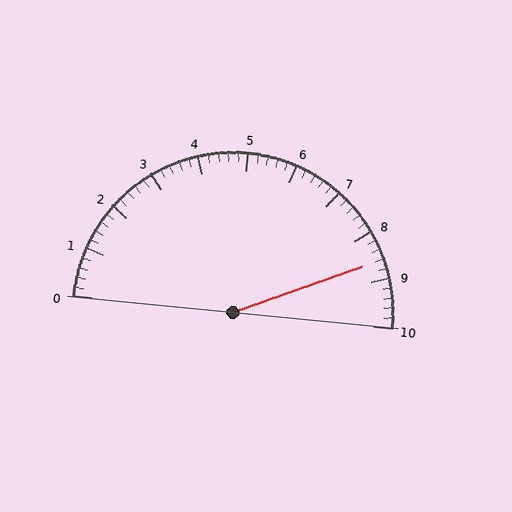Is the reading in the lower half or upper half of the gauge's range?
The reading is in the upper half of the range (0 to 10).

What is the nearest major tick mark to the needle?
The nearest major tick mark is 9.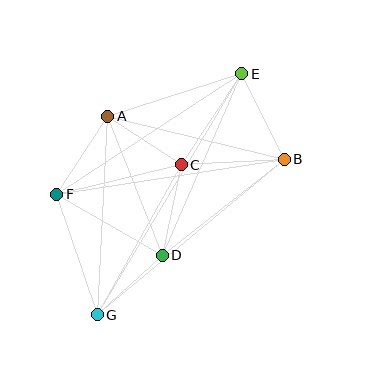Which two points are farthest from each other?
Points E and G are farthest from each other.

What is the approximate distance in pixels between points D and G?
The distance between D and G is approximately 88 pixels.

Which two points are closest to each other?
Points A and C are closest to each other.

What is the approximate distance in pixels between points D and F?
The distance between D and F is approximately 122 pixels.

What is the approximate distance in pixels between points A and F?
The distance between A and F is approximately 93 pixels.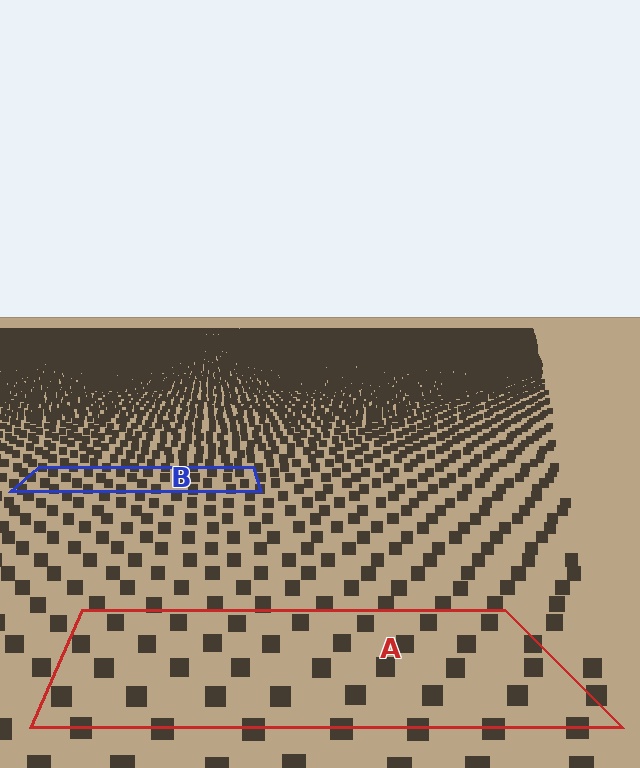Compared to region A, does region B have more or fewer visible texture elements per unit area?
Region B has more texture elements per unit area — they are packed more densely because it is farther away.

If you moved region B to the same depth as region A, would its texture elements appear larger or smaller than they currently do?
They would appear larger. At a closer depth, the same texture elements are projected at a bigger on-screen size.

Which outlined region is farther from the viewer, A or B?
Region B is farther from the viewer — the texture elements inside it appear smaller and more densely packed.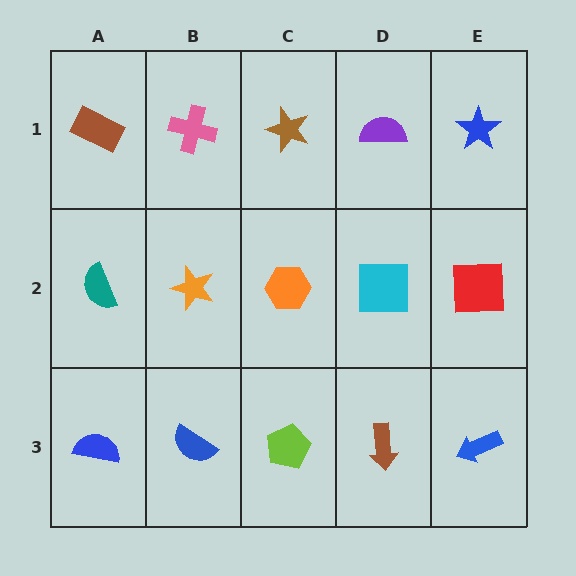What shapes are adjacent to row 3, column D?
A cyan square (row 2, column D), a lime pentagon (row 3, column C), a blue arrow (row 3, column E).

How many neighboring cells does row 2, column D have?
4.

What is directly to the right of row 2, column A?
An orange star.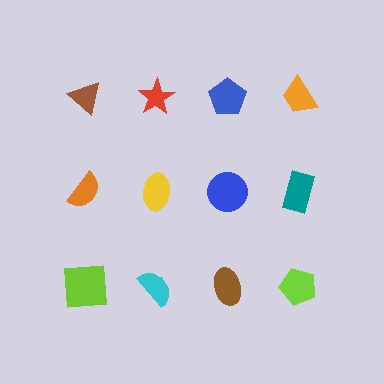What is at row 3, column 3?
A brown ellipse.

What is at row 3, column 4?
A lime pentagon.